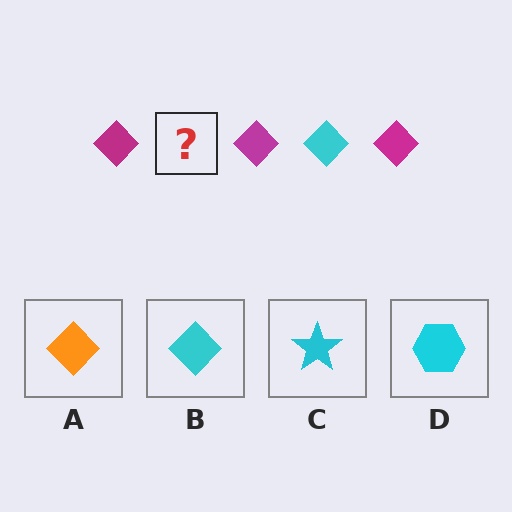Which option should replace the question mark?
Option B.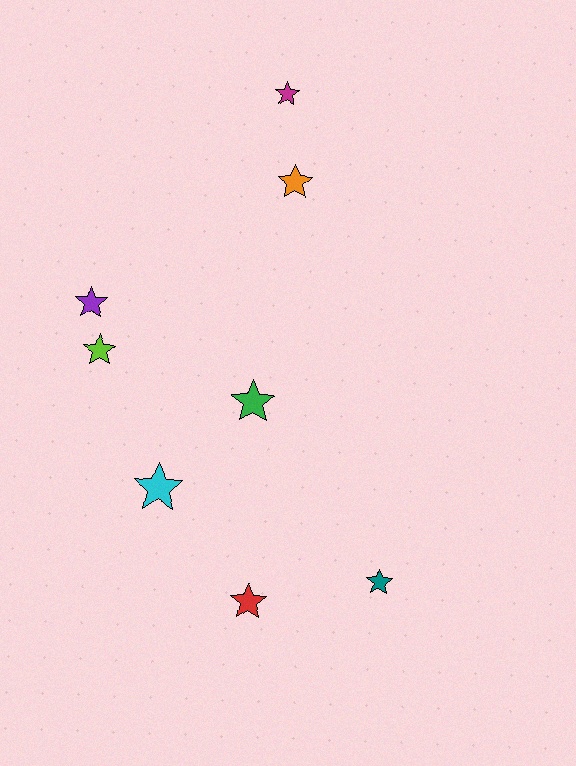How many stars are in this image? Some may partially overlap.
There are 8 stars.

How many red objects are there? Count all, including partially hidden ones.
There is 1 red object.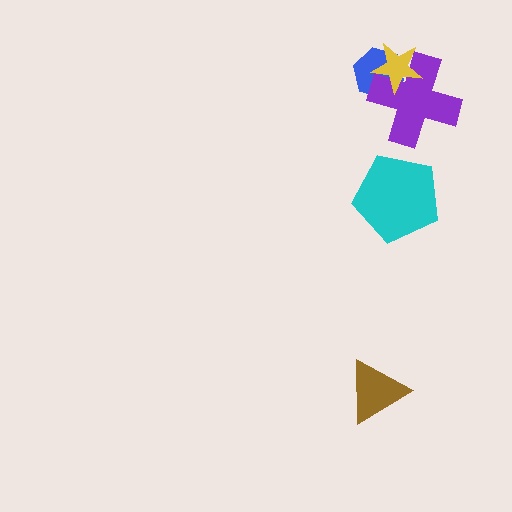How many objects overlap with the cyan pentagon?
0 objects overlap with the cyan pentagon.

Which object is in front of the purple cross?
The yellow star is in front of the purple cross.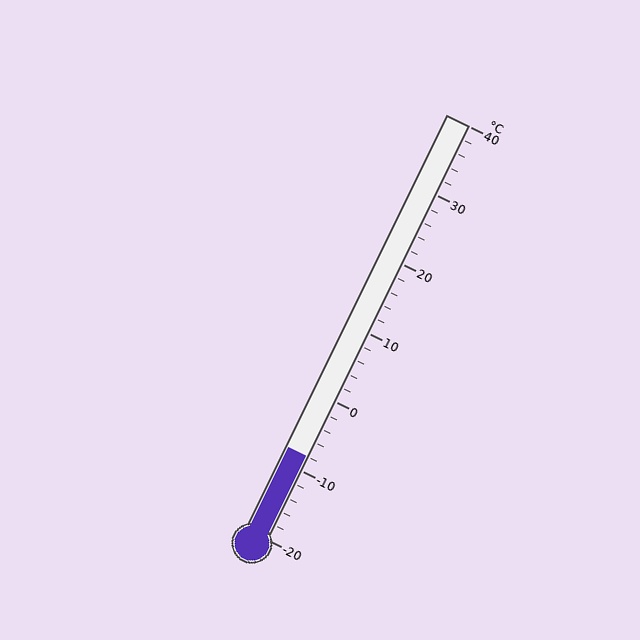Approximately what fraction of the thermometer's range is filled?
The thermometer is filled to approximately 20% of its range.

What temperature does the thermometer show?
The thermometer shows approximately -8°C.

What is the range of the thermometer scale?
The thermometer scale ranges from -20°C to 40°C.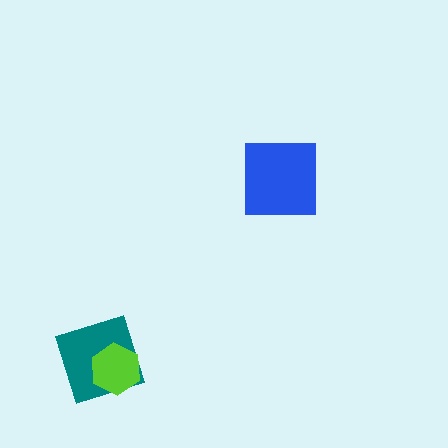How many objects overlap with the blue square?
0 objects overlap with the blue square.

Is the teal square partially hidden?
Yes, it is partially covered by another shape.